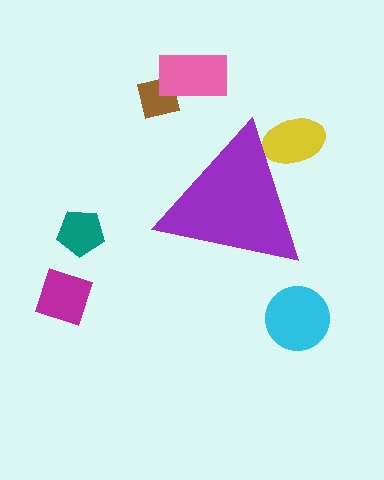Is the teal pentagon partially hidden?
No, the teal pentagon is fully visible.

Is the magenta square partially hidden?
No, the magenta square is fully visible.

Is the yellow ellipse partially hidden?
Yes, the yellow ellipse is partially hidden behind the purple triangle.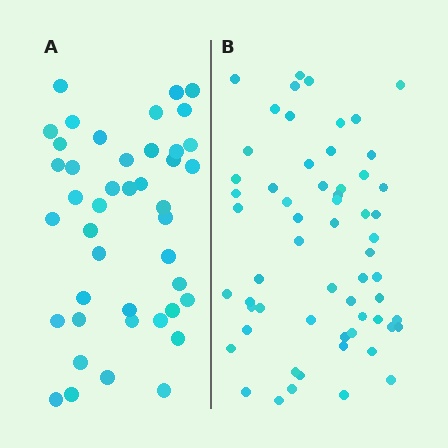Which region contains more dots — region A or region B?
Region B (the right region) has more dots.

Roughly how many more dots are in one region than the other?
Region B has approximately 15 more dots than region A.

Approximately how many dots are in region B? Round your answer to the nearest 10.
About 60 dots.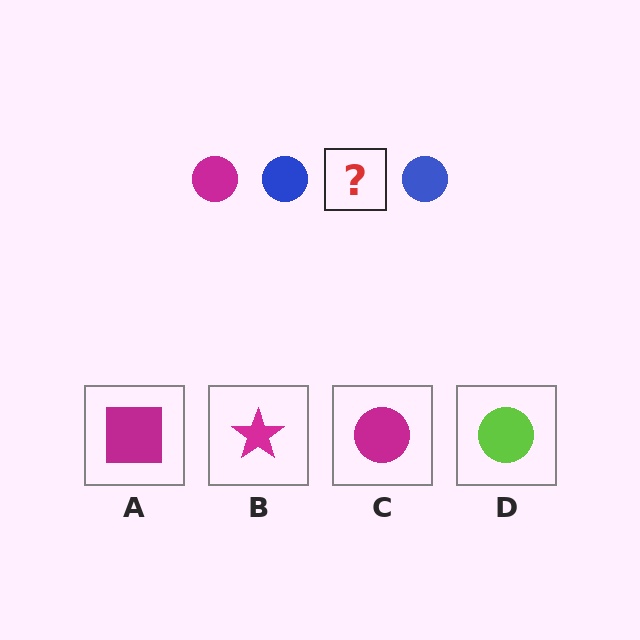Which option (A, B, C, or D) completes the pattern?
C.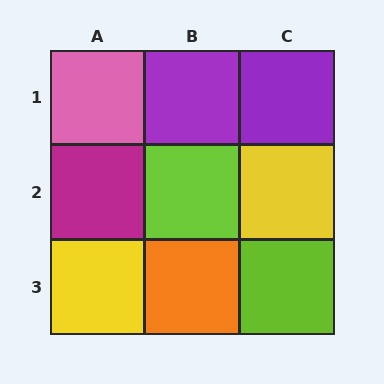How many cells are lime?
2 cells are lime.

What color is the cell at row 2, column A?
Magenta.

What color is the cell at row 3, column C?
Lime.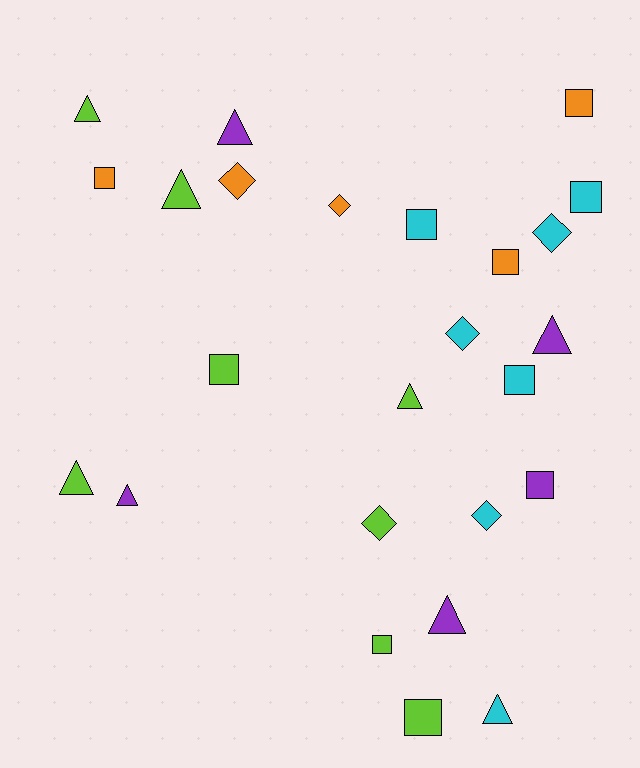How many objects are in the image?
There are 25 objects.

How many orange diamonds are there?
There are 2 orange diamonds.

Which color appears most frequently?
Lime, with 8 objects.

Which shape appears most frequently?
Square, with 10 objects.